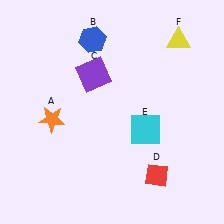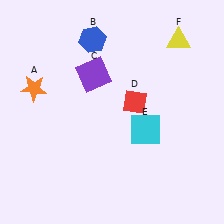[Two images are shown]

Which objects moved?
The objects that moved are: the orange star (A), the red diamond (D).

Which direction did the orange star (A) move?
The orange star (A) moved up.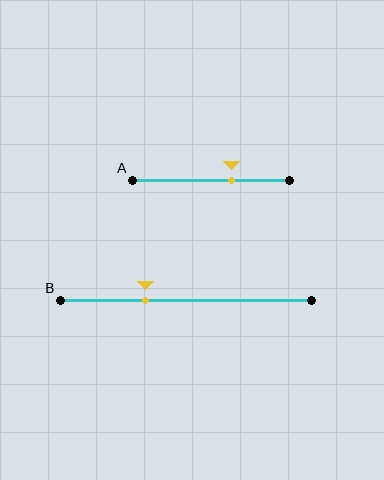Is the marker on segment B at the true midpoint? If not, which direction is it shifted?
No, the marker on segment B is shifted to the left by about 16% of the segment length.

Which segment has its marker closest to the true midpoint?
Segment A has its marker closest to the true midpoint.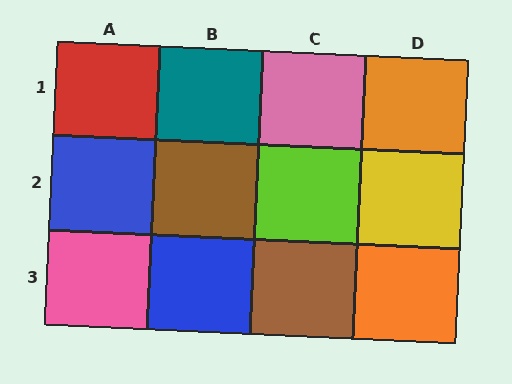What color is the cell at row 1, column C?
Pink.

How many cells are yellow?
1 cell is yellow.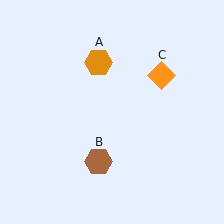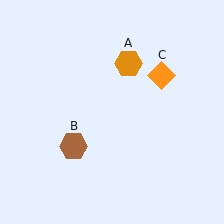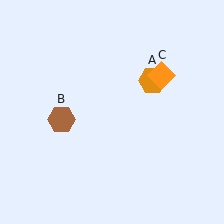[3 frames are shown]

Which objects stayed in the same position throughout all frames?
Orange diamond (object C) remained stationary.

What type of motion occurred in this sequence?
The orange hexagon (object A), brown hexagon (object B) rotated clockwise around the center of the scene.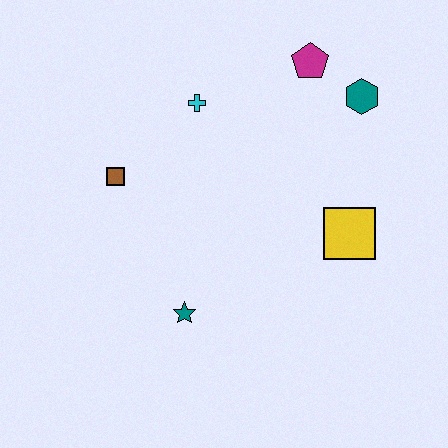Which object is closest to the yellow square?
The teal hexagon is closest to the yellow square.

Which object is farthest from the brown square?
The teal hexagon is farthest from the brown square.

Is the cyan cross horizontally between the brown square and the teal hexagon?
Yes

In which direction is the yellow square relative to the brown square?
The yellow square is to the right of the brown square.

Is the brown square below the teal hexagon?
Yes